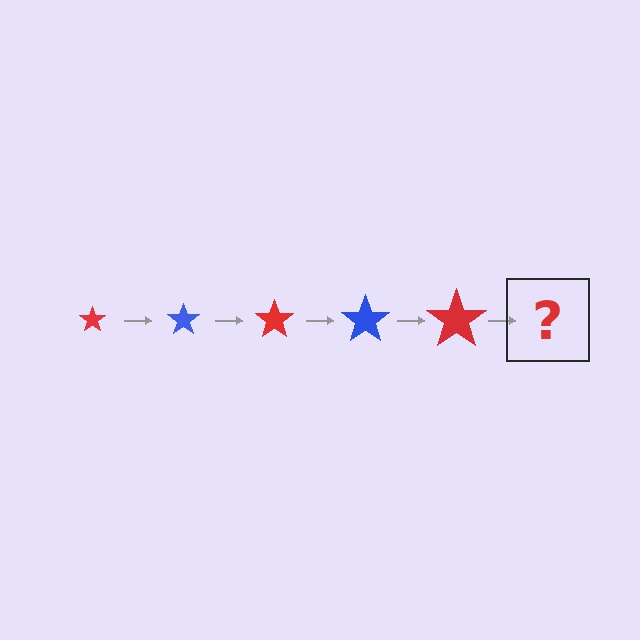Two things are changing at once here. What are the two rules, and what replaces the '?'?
The two rules are that the star grows larger each step and the color cycles through red and blue. The '?' should be a blue star, larger than the previous one.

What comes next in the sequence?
The next element should be a blue star, larger than the previous one.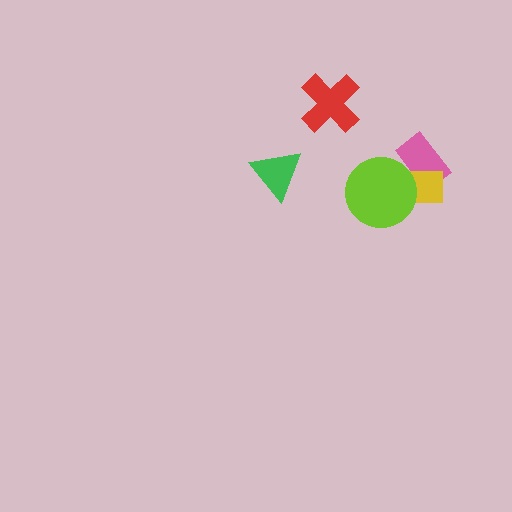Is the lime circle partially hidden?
No, no other shape covers it.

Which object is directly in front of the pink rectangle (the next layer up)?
The yellow rectangle is directly in front of the pink rectangle.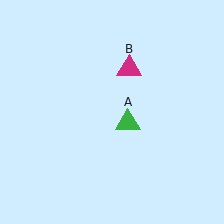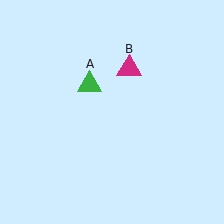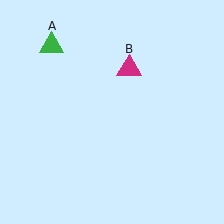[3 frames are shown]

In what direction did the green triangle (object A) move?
The green triangle (object A) moved up and to the left.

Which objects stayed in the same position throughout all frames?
Magenta triangle (object B) remained stationary.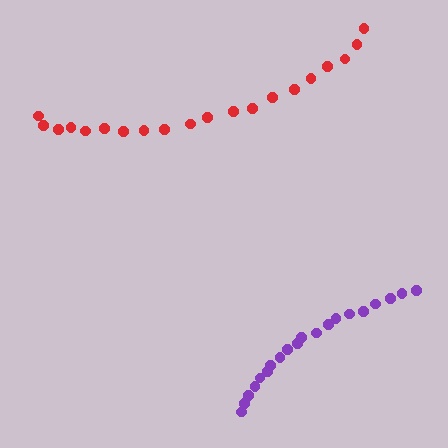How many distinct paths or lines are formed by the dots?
There are 2 distinct paths.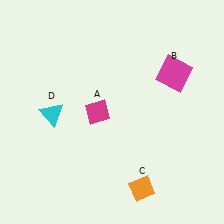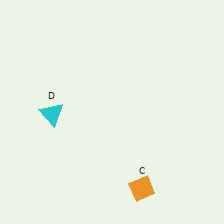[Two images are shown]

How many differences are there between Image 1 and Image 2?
There are 2 differences between the two images.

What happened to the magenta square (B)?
The magenta square (B) was removed in Image 2. It was in the top-right area of Image 1.